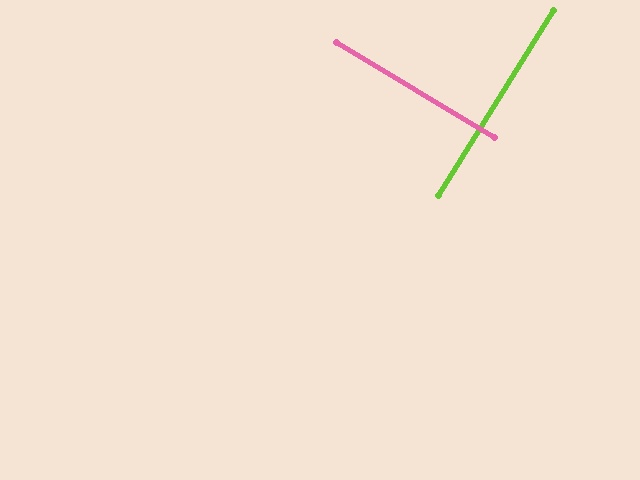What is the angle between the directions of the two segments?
Approximately 89 degrees.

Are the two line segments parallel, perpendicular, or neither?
Perpendicular — they meet at approximately 89°.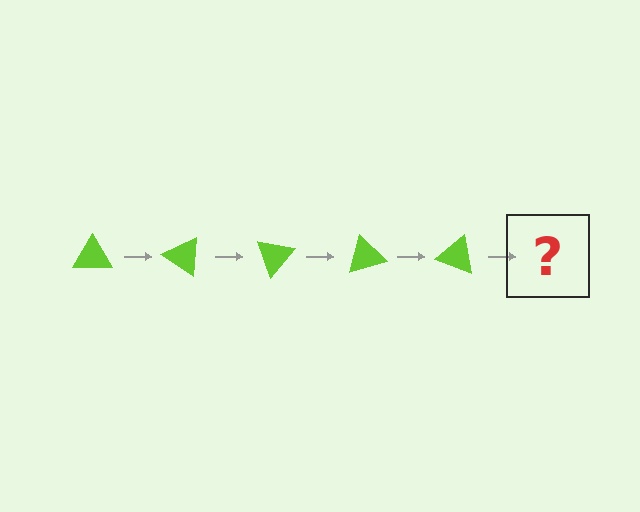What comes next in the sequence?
The next element should be a lime triangle rotated 175 degrees.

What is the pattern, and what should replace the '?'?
The pattern is that the triangle rotates 35 degrees each step. The '?' should be a lime triangle rotated 175 degrees.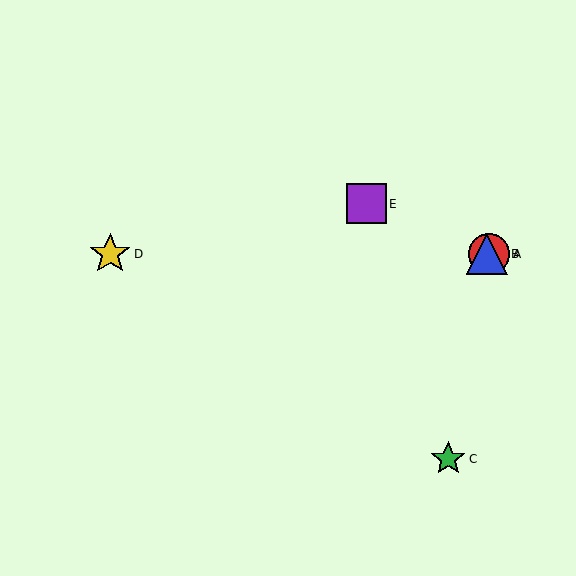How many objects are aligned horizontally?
3 objects (A, B, D) are aligned horizontally.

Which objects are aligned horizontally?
Objects A, B, D are aligned horizontally.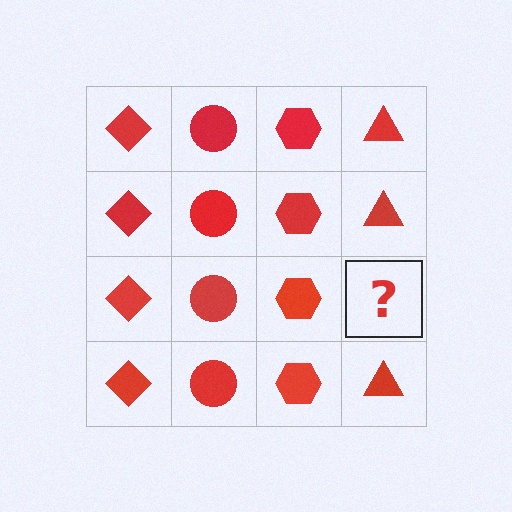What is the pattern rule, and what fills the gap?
The rule is that each column has a consistent shape. The gap should be filled with a red triangle.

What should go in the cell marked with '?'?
The missing cell should contain a red triangle.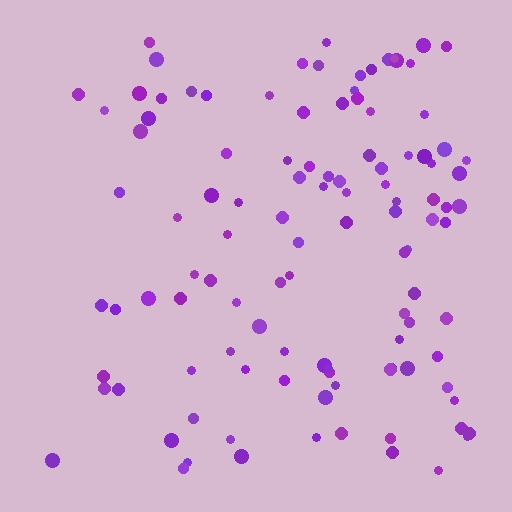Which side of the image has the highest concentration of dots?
The right.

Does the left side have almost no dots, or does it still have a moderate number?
Still a moderate number, just noticeably fewer than the right.